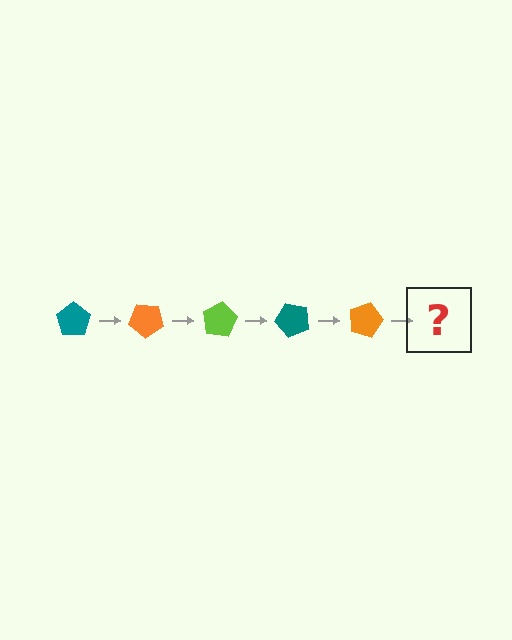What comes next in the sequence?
The next element should be a lime pentagon, rotated 200 degrees from the start.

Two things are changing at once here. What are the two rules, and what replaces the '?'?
The two rules are that it rotates 40 degrees each step and the color cycles through teal, orange, and lime. The '?' should be a lime pentagon, rotated 200 degrees from the start.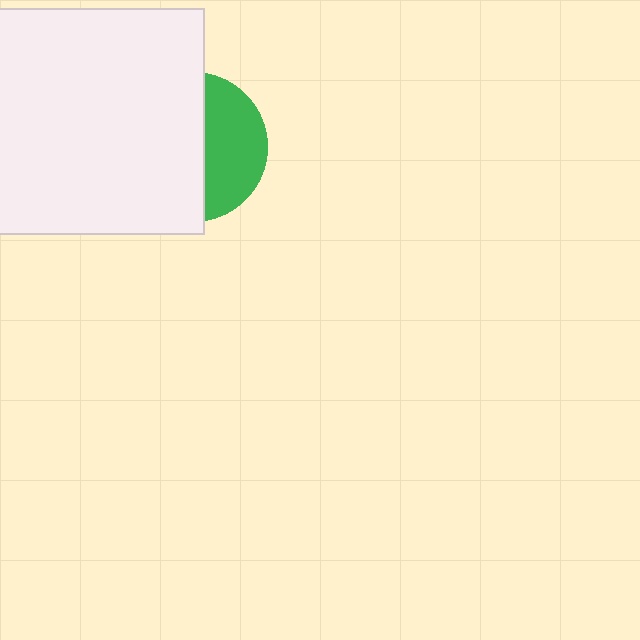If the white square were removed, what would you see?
You would see the complete green circle.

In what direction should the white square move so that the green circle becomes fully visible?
The white square should move left. That is the shortest direction to clear the overlap and leave the green circle fully visible.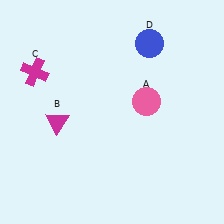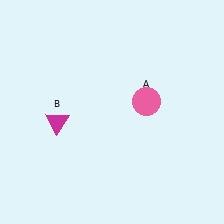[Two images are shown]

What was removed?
The blue circle (D), the magenta cross (C) were removed in Image 2.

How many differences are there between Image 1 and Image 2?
There are 2 differences between the two images.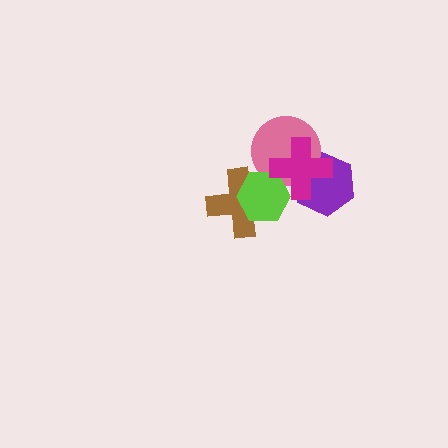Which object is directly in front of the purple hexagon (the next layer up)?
The pink circle is directly in front of the purple hexagon.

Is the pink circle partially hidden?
Yes, it is partially covered by another shape.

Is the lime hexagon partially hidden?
Yes, it is partially covered by another shape.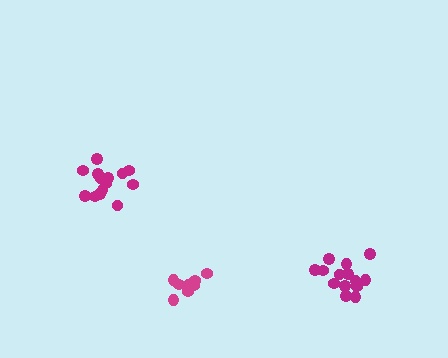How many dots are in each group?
Group 1: 14 dots, Group 2: 9 dots, Group 3: 14 dots (37 total).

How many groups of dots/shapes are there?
There are 3 groups.